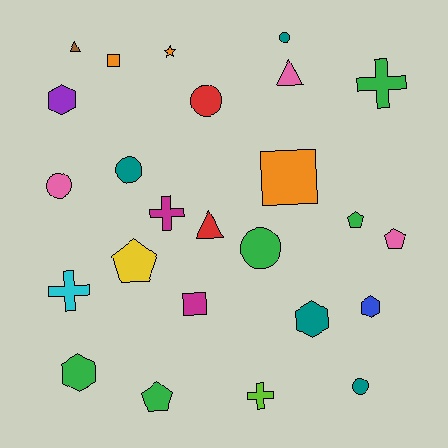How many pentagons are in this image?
There are 4 pentagons.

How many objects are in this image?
There are 25 objects.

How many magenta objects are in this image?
There are 2 magenta objects.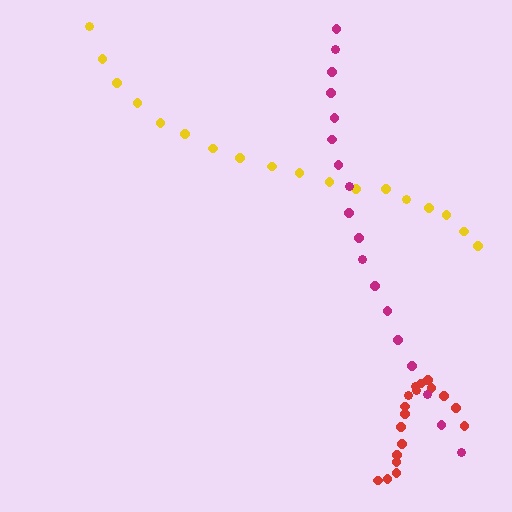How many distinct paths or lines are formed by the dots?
There are 3 distinct paths.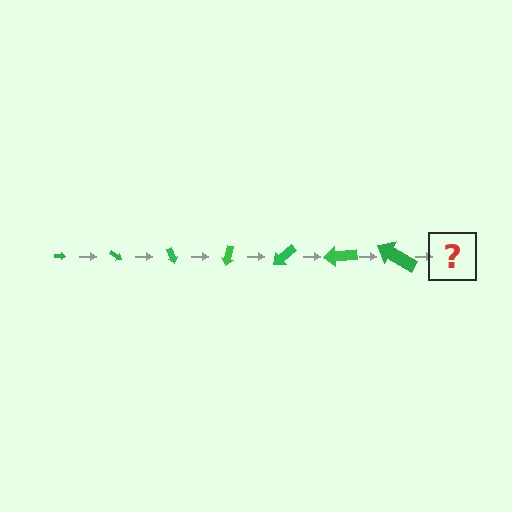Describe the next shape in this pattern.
It should be an arrow, larger than the previous one and rotated 245 degrees from the start.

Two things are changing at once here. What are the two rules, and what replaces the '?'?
The two rules are that the arrow grows larger each step and it rotates 35 degrees each step. The '?' should be an arrow, larger than the previous one and rotated 245 degrees from the start.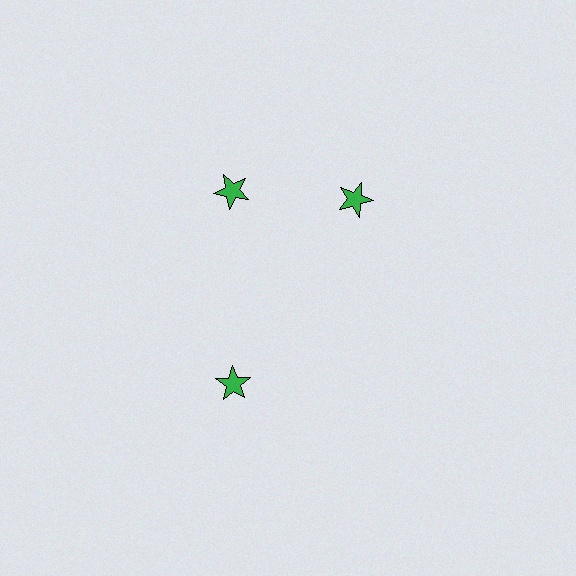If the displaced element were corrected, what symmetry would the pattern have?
It would have 3-fold rotational symmetry — the pattern would map onto itself every 120 degrees.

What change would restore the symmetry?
The symmetry would be restored by rotating it back into even spacing with its neighbors so that all 3 stars sit at equal angles and equal distance from the center.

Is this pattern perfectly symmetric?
No. The 3 green stars are arranged in a ring, but one element near the 3 o'clock position is rotated out of alignment along the ring, breaking the 3-fold rotational symmetry.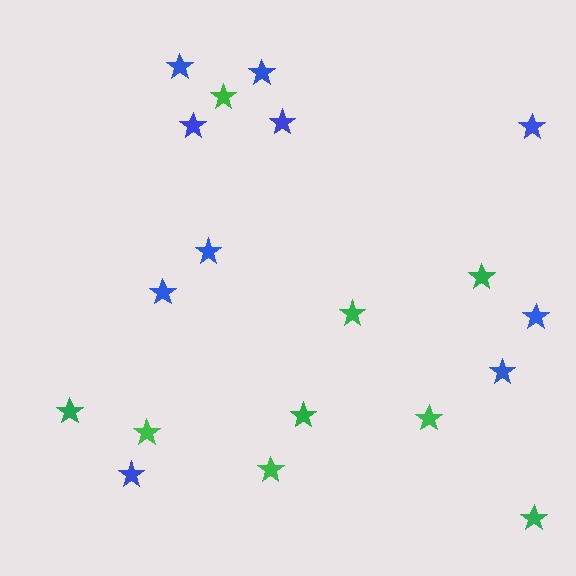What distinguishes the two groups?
There are 2 groups: one group of blue stars (10) and one group of green stars (9).